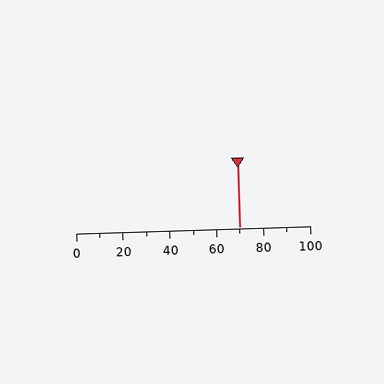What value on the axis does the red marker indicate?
The marker indicates approximately 70.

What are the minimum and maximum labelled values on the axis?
The axis runs from 0 to 100.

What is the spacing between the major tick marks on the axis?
The major ticks are spaced 20 apart.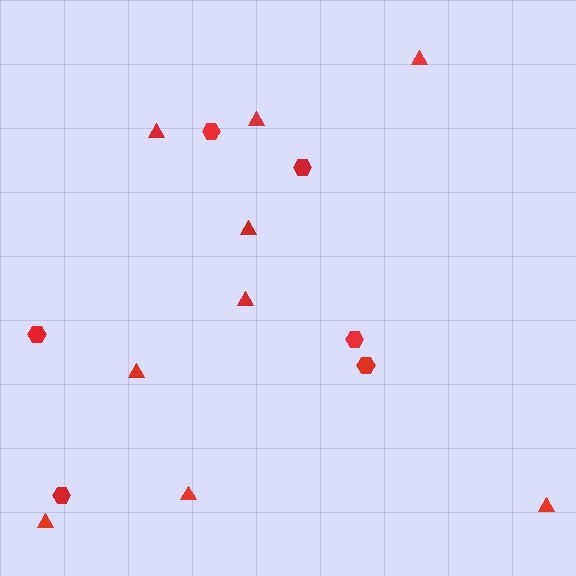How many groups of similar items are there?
There are 2 groups: one group of hexagons (6) and one group of triangles (9).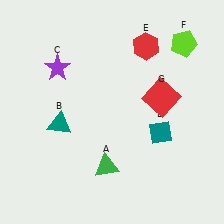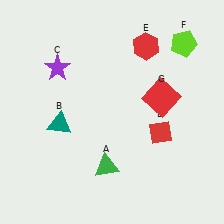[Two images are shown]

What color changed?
The diamond (D) changed from teal in Image 1 to red in Image 2.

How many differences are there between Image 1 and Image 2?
There is 1 difference between the two images.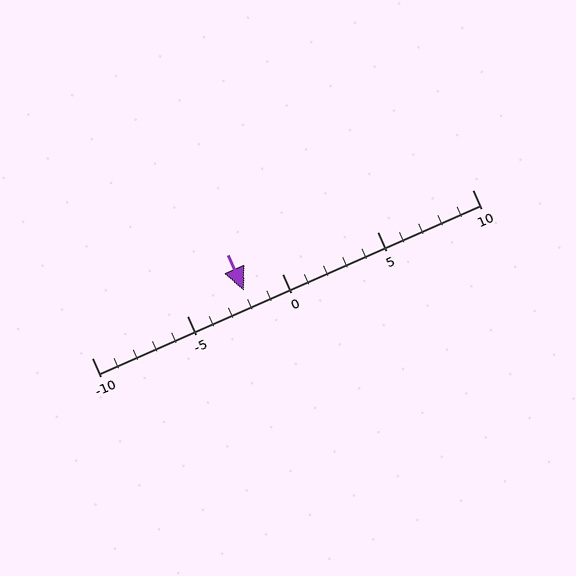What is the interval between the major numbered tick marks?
The major tick marks are spaced 5 units apart.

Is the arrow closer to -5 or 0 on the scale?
The arrow is closer to 0.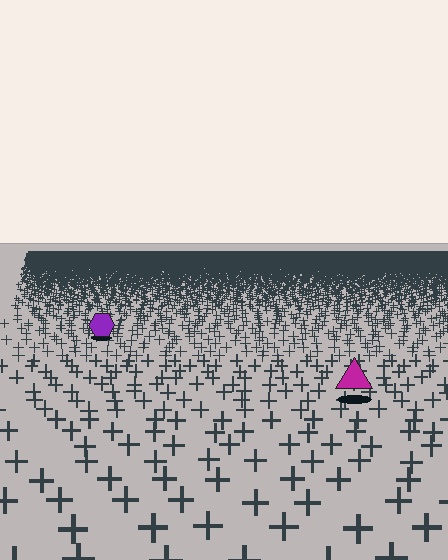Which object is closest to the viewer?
The magenta triangle is closest. The texture marks near it are larger and more spread out.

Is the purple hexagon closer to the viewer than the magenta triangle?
No. The magenta triangle is closer — you can tell from the texture gradient: the ground texture is coarser near it.